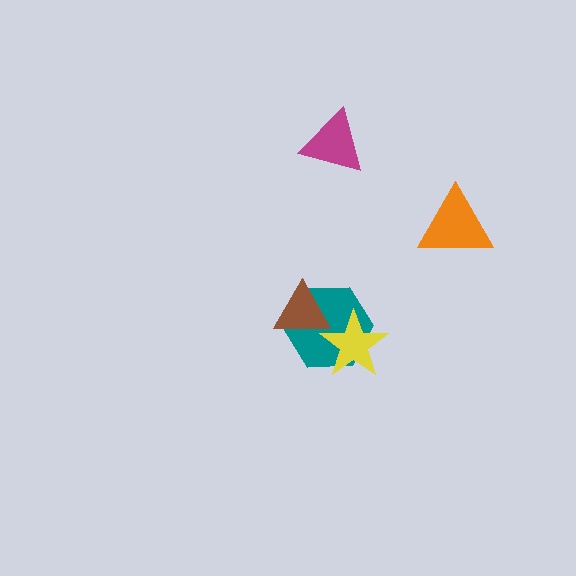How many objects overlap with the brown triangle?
2 objects overlap with the brown triangle.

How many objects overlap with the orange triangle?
0 objects overlap with the orange triangle.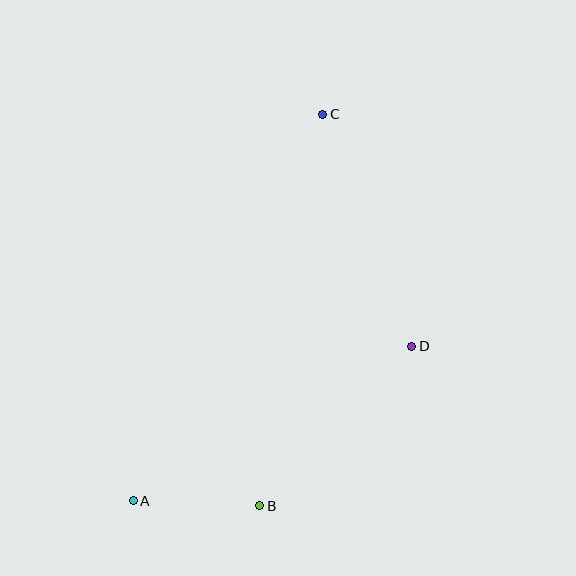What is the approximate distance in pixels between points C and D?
The distance between C and D is approximately 249 pixels.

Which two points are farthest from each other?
Points A and C are farthest from each other.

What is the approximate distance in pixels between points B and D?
The distance between B and D is approximately 220 pixels.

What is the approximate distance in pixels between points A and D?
The distance between A and D is approximately 319 pixels.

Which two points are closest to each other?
Points A and B are closest to each other.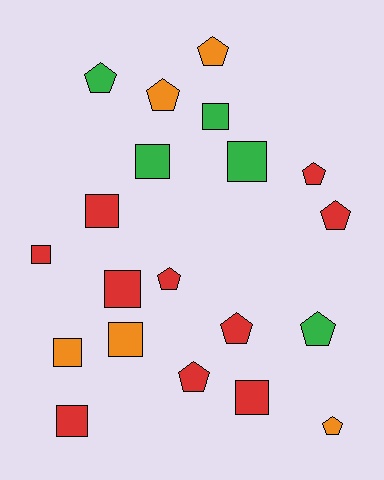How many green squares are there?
There are 3 green squares.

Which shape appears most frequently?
Square, with 10 objects.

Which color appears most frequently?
Red, with 10 objects.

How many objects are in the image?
There are 20 objects.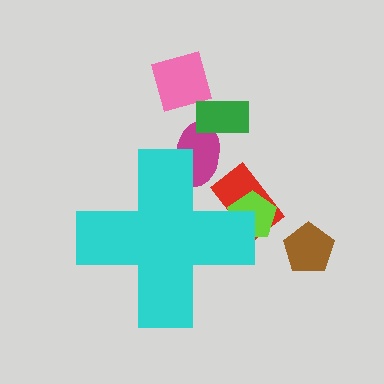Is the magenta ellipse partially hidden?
Yes, the magenta ellipse is partially hidden behind the cyan cross.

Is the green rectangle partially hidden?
No, the green rectangle is fully visible.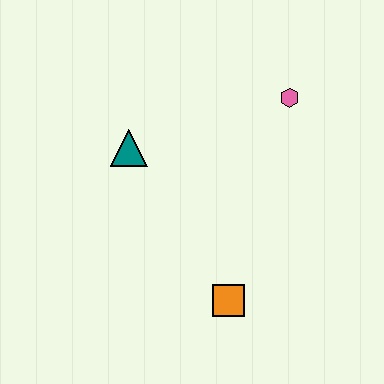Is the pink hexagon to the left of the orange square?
No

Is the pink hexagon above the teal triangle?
Yes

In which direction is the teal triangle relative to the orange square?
The teal triangle is above the orange square.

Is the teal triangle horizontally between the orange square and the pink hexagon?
No